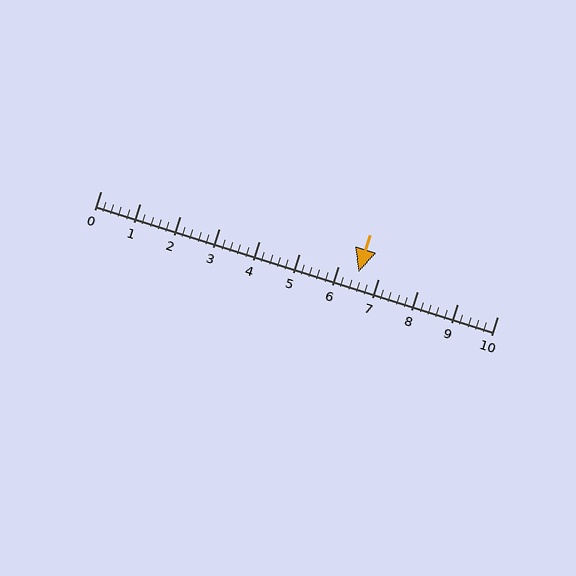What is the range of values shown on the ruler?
The ruler shows values from 0 to 10.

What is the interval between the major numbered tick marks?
The major tick marks are spaced 1 units apart.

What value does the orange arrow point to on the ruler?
The orange arrow points to approximately 6.5.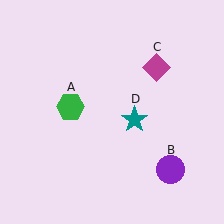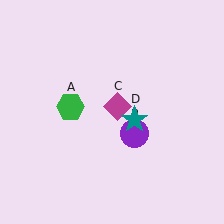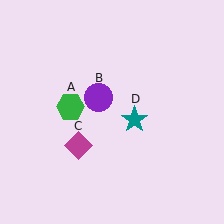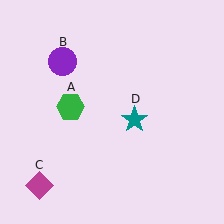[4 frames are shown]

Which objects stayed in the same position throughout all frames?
Green hexagon (object A) and teal star (object D) remained stationary.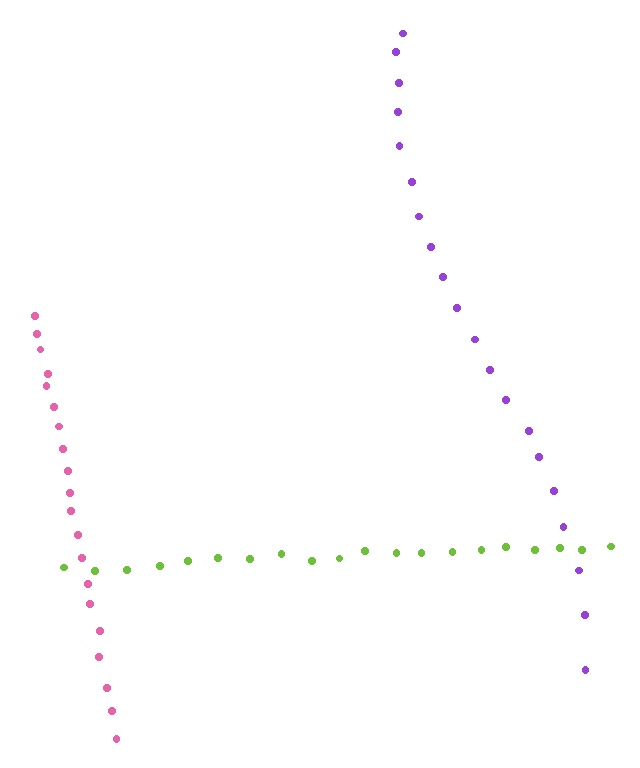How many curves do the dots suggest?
There are 3 distinct paths.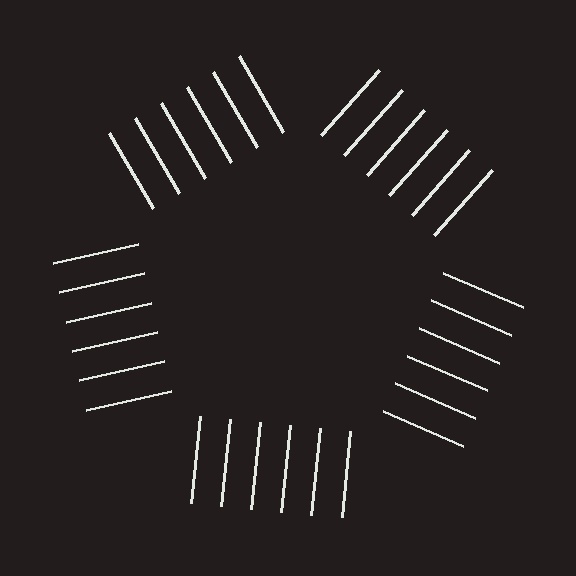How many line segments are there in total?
30 — 6 along each of the 5 edges.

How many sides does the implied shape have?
5 sides — the line-ends trace a pentagon.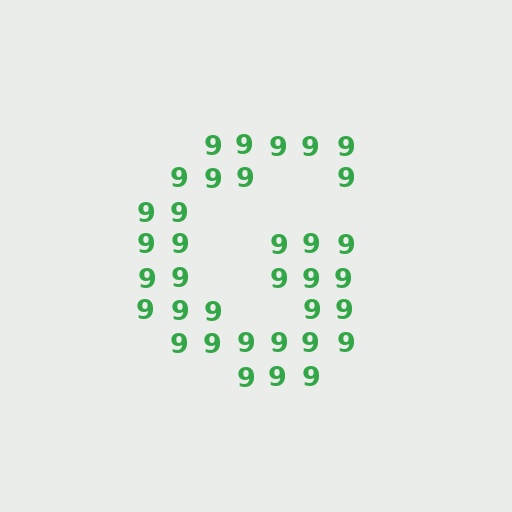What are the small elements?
The small elements are digit 9's.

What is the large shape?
The large shape is the letter G.